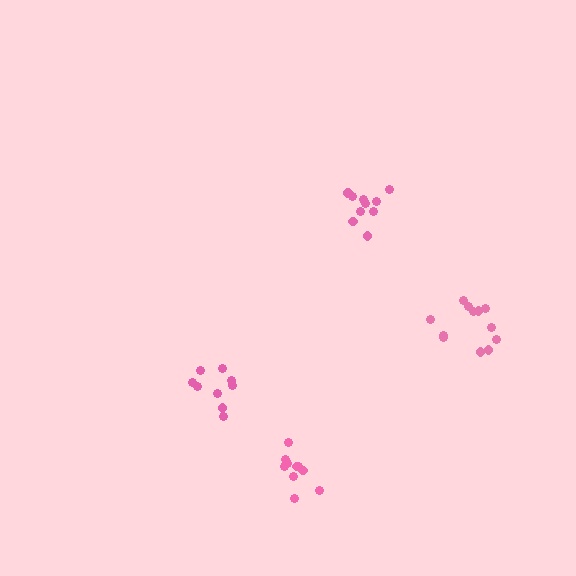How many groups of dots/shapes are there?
There are 4 groups.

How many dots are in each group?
Group 1: 10 dots, Group 2: 10 dots, Group 3: 12 dots, Group 4: 10 dots (42 total).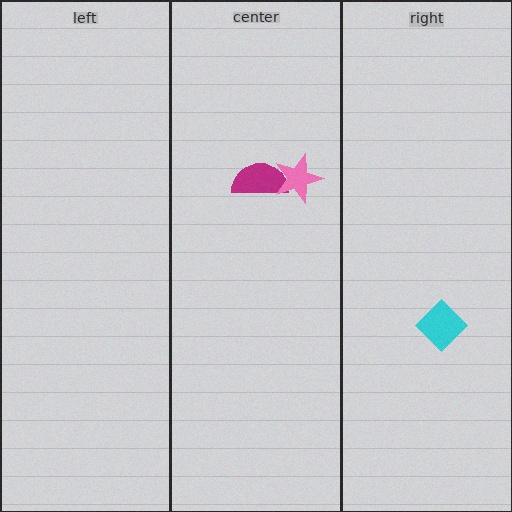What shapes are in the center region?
The magenta semicircle, the pink star.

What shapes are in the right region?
The cyan diamond.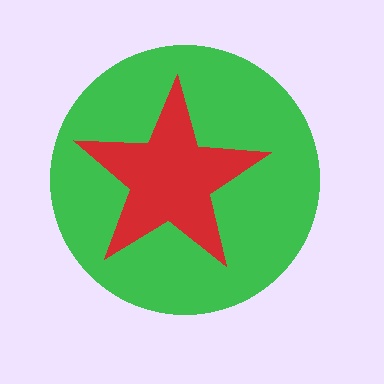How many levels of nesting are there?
2.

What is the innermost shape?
The red star.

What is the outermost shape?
The green circle.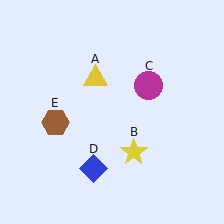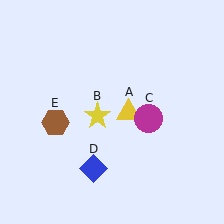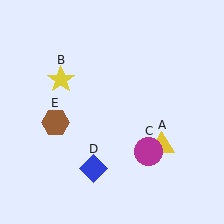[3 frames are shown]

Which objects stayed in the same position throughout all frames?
Blue diamond (object D) and brown hexagon (object E) remained stationary.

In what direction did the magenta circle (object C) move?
The magenta circle (object C) moved down.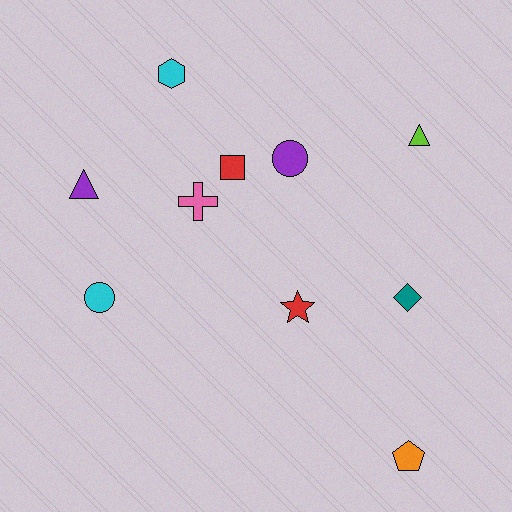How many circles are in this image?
There are 2 circles.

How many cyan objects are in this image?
There are 2 cyan objects.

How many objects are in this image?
There are 10 objects.